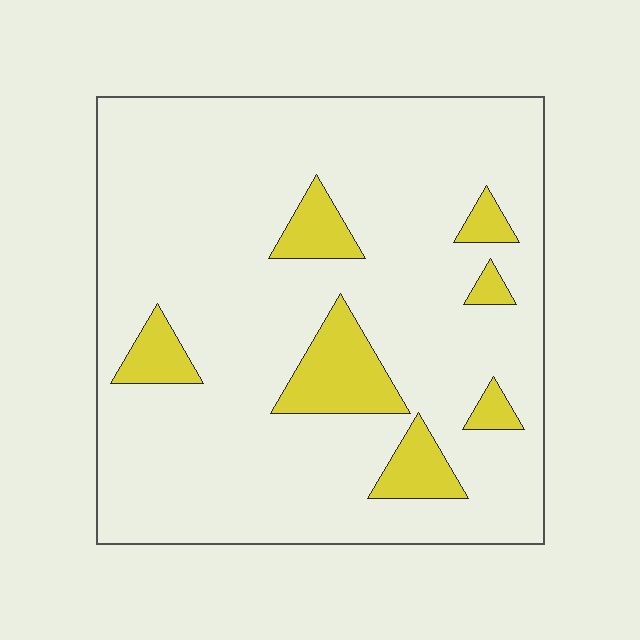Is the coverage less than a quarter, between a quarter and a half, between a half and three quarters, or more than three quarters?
Less than a quarter.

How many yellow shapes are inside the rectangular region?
7.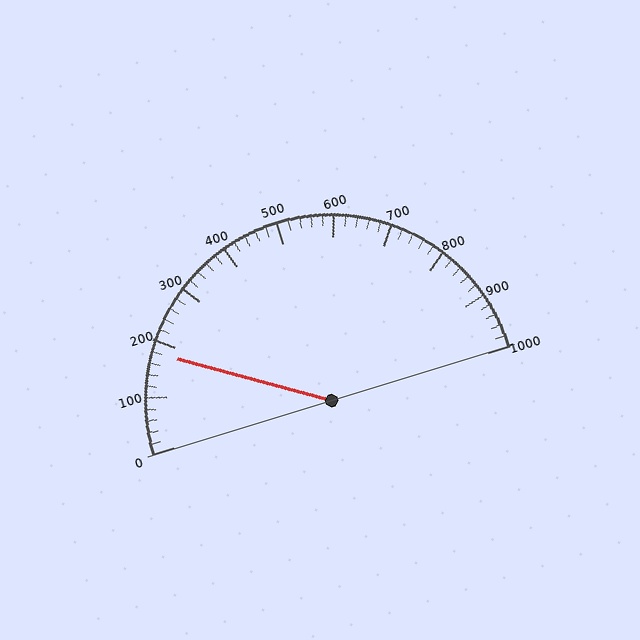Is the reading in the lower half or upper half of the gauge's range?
The reading is in the lower half of the range (0 to 1000).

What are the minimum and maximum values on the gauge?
The gauge ranges from 0 to 1000.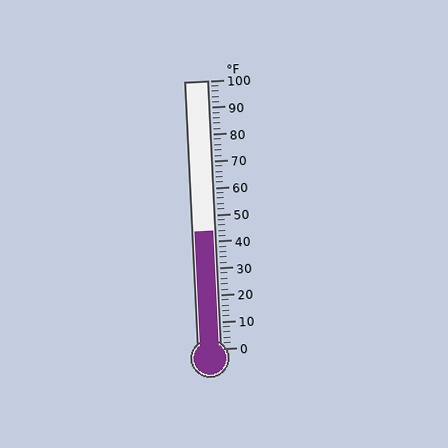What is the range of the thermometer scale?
The thermometer scale ranges from 0°F to 100°F.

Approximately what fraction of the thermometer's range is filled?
The thermometer is filled to approximately 45% of its range.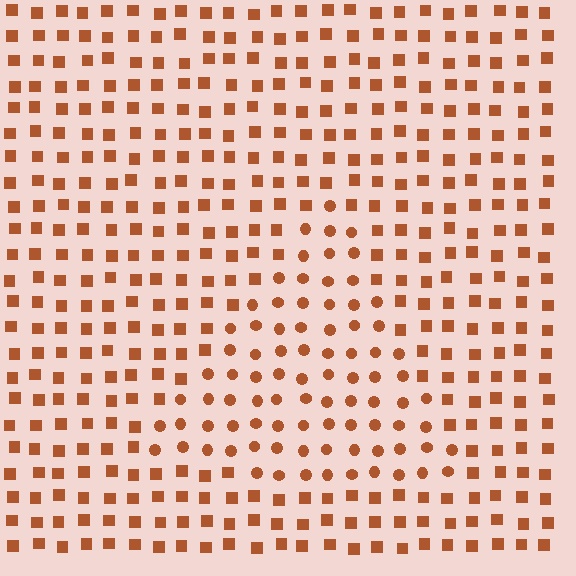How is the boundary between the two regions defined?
The boundary is defined by a change in element shape: circles inside vs. squares outside. All elements share the same color and spacing.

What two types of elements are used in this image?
The image uses circles inside the triangle region and squares outside it.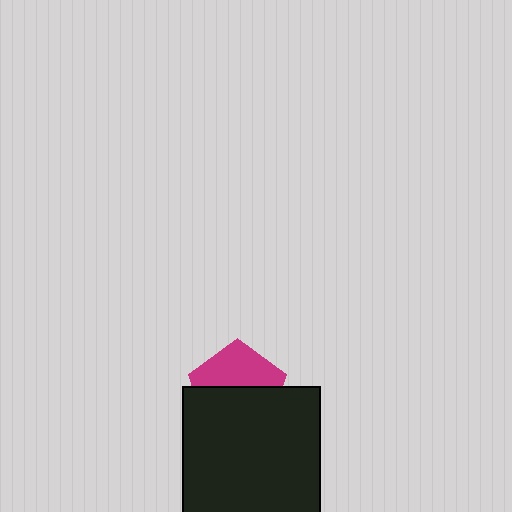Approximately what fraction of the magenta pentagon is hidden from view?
Roughly 55% of the magenta pentagon is hidden behind the black square.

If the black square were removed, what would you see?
You would see the complete magenta pentagon.